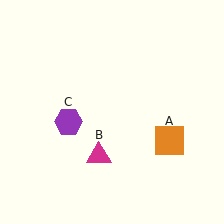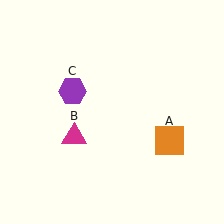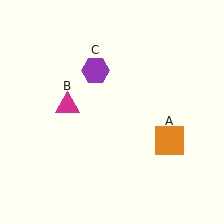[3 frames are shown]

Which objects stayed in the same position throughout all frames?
Orange square (object A) remained stationary.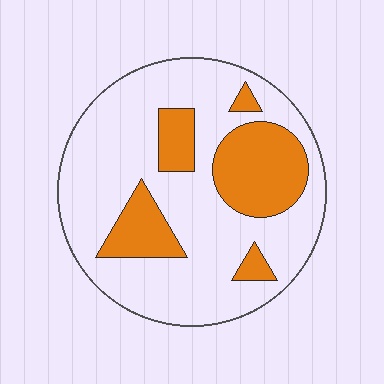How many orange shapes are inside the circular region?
5.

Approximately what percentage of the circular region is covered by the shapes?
Approximately 25%.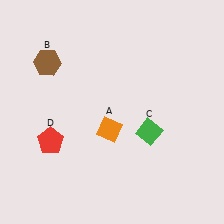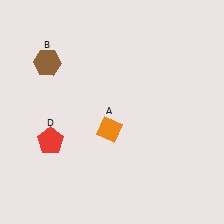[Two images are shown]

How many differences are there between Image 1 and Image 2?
There is 1 difference between the two images.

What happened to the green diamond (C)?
The green diamond (C) was removed in Image 2. It was in the bottom-right area of Image 1.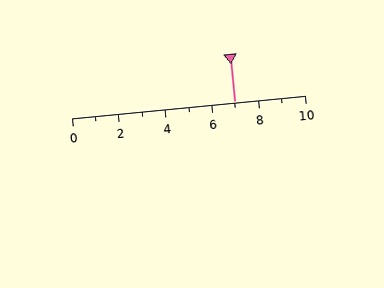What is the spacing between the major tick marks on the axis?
The major ticks are spaced 2 apart.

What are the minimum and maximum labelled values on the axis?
The axis runs from 0 to 10.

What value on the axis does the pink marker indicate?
The marker indicates approximately 7.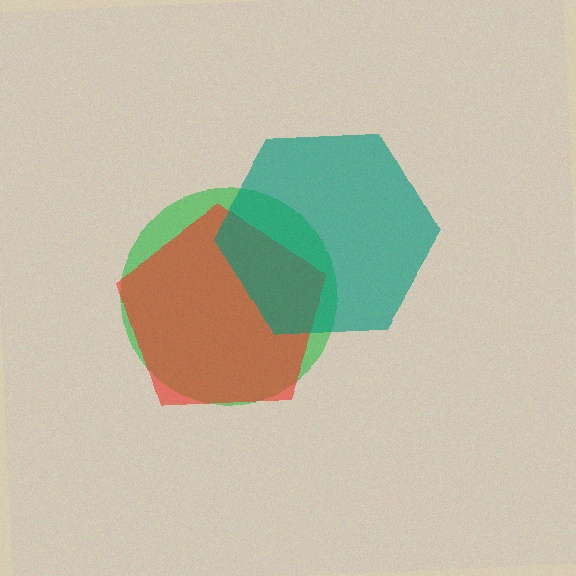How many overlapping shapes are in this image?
There are 3 overlapping shapes in the image.